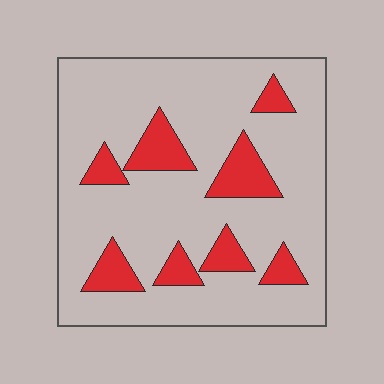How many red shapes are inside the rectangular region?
8.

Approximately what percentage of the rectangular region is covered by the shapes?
Approximately 20%.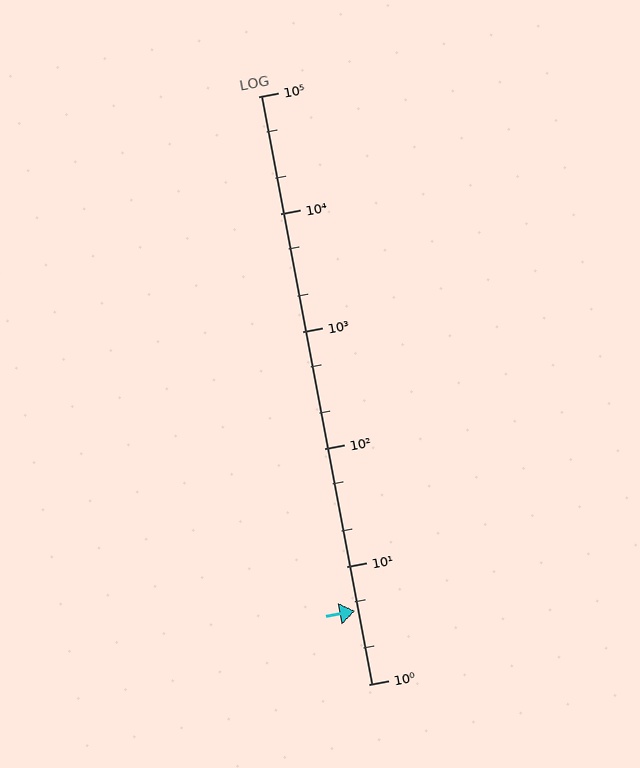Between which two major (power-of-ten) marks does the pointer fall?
The pointer is between 1 and 10.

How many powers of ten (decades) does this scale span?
The scale spans 5 decades, from 1 to 100000.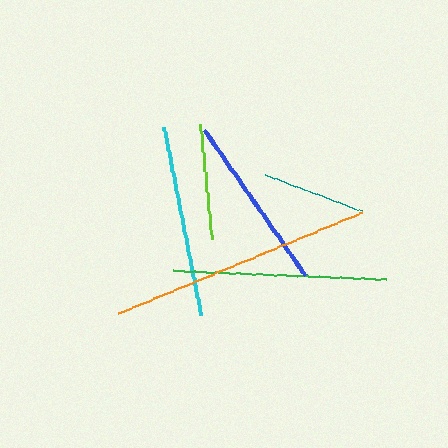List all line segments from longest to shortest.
From longest to shortest: orange, green, cyan, blue, lime, teal.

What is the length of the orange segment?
The orange segment is approximately 263 pixels long.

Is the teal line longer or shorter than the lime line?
The lime line is longer than the teal line.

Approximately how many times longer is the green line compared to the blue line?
The green line is approximately 1.2 times the length of the blue line.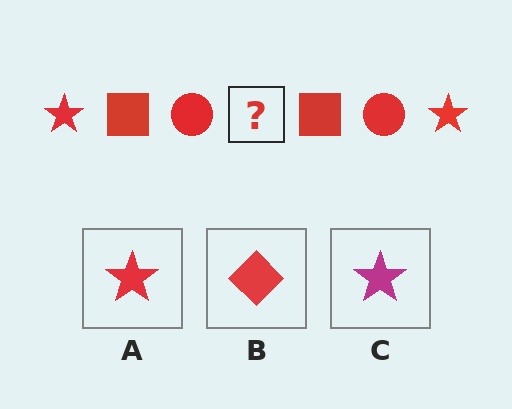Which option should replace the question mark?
Option A.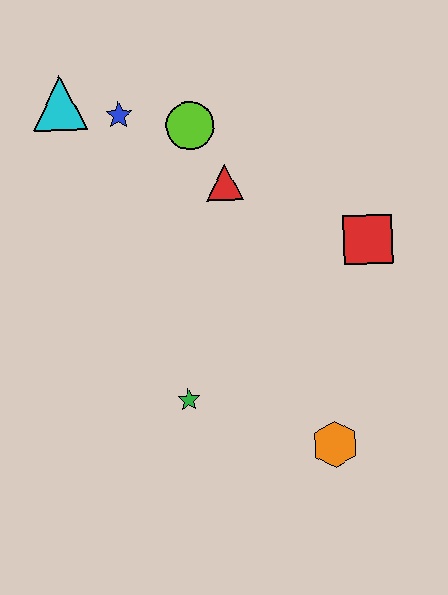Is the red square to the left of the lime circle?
No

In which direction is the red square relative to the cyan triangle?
The red square is to the right of the cyan triangle.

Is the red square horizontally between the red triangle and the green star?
No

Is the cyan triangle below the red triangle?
No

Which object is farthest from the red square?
The cyan triangle is farthest from the red square.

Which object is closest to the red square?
The red triangle is closest to the red square.